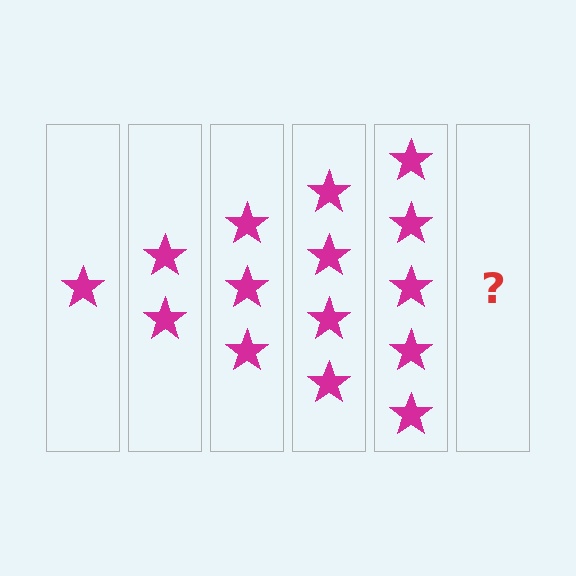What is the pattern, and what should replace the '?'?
The pattern is that each step adds one more star. The '?' should be 6 stars.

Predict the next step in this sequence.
The next step is 6 stars.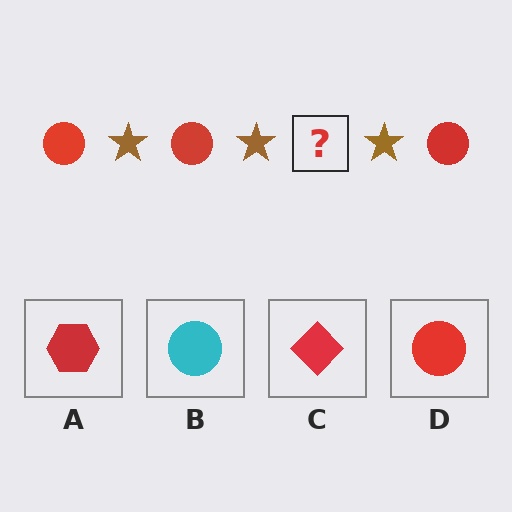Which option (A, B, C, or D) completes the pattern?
D.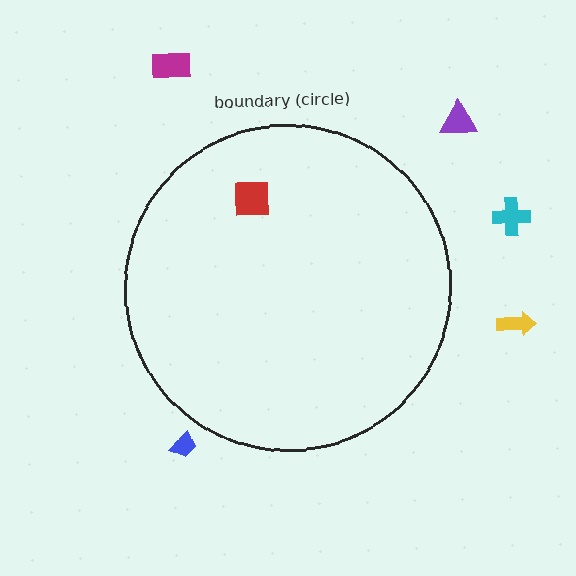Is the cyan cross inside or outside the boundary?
Outside.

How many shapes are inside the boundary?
1 inside, 5 outside.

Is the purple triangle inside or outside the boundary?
Outside.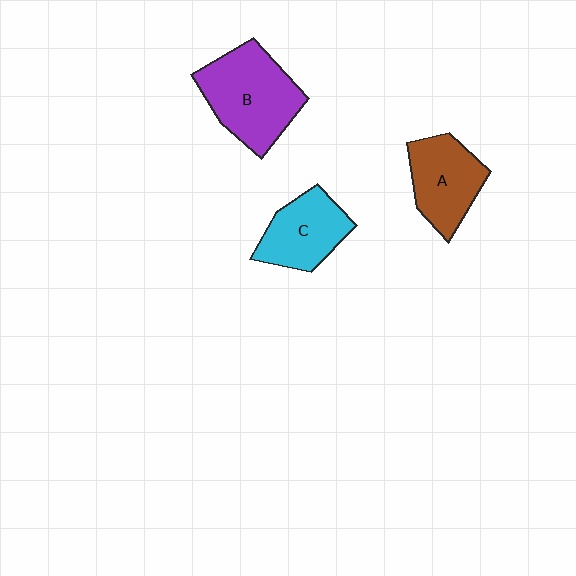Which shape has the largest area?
Shape B (purple).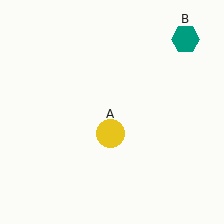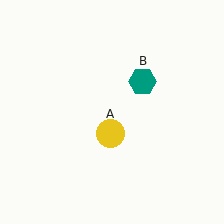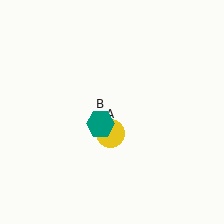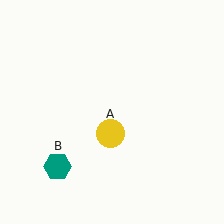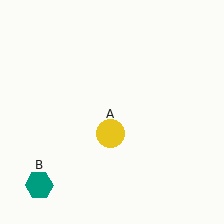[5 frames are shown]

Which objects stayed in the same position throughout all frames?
Yellow circle (object A) remained stationary.